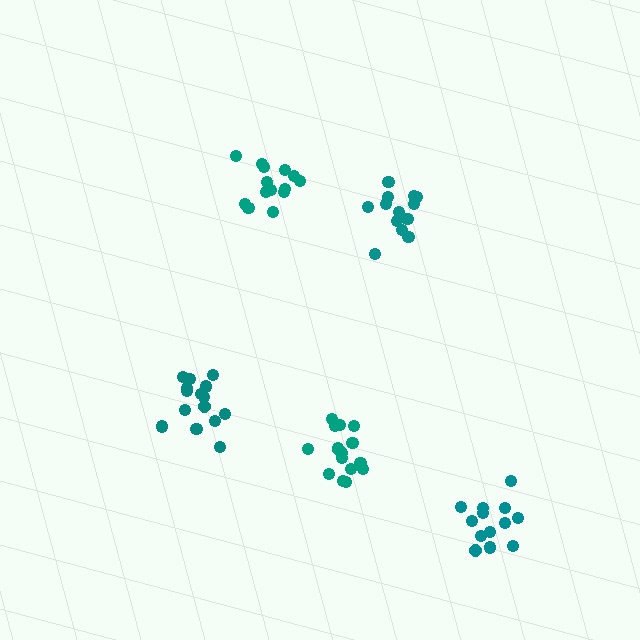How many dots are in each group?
Group 1: 15 dots, Group 2: 13 dots, Group 3: 14 dots, Group 4: 14 dots, Group 5: 16 dots (72 total).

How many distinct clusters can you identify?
There are 5 distinct clusters.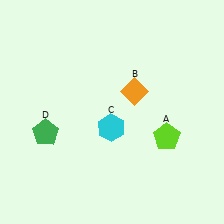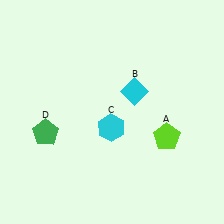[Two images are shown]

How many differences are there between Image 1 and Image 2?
There is 1 difference between the two images.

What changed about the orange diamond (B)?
In Image 1, B is orange. In Image 2, it changed to cyan.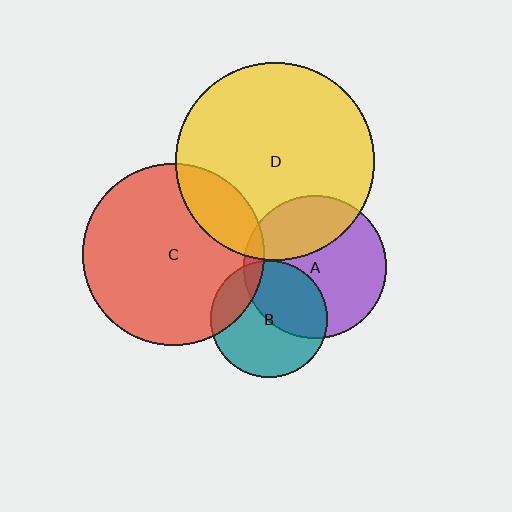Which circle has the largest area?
Circle D (yellow).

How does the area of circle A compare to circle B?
Approximately 1.5 times.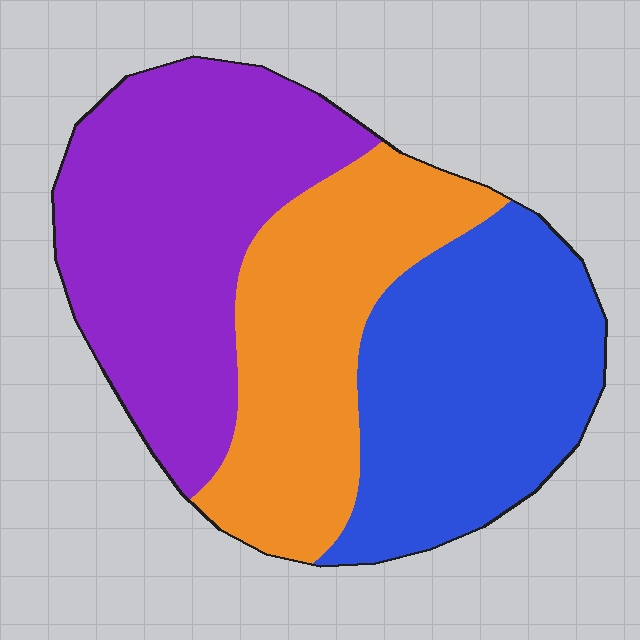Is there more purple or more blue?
Purple.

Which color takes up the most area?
Purple, at roughly 40%.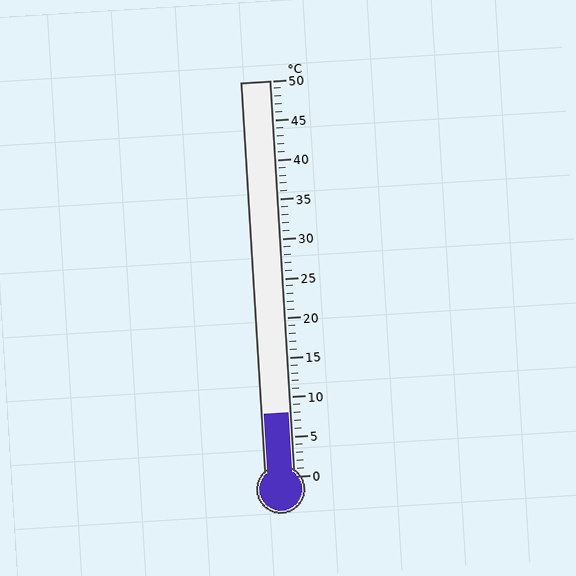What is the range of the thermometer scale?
The thermometer scale ranges from 0°C to 50°C.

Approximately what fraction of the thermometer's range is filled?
The thermometer is filled to approximately 15% of its range.